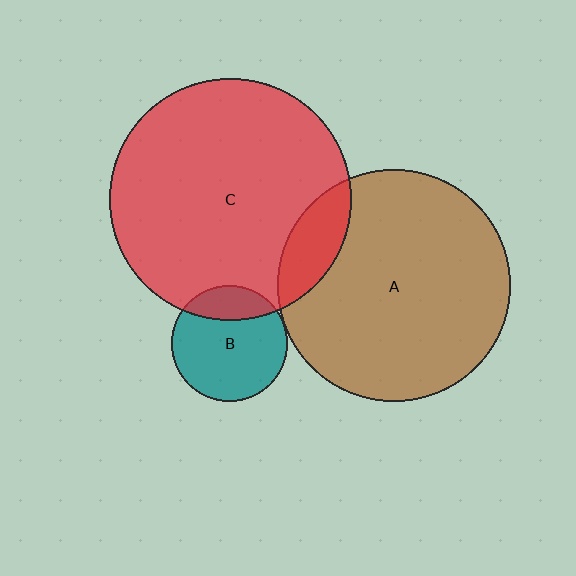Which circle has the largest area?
Circle C (red).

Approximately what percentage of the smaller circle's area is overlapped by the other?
Approximately 10%.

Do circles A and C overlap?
Yes.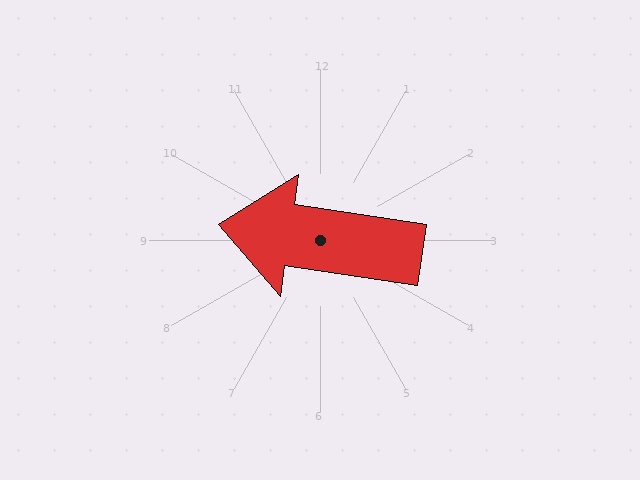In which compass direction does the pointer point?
West.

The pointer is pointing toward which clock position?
Roughly 9 o'clock.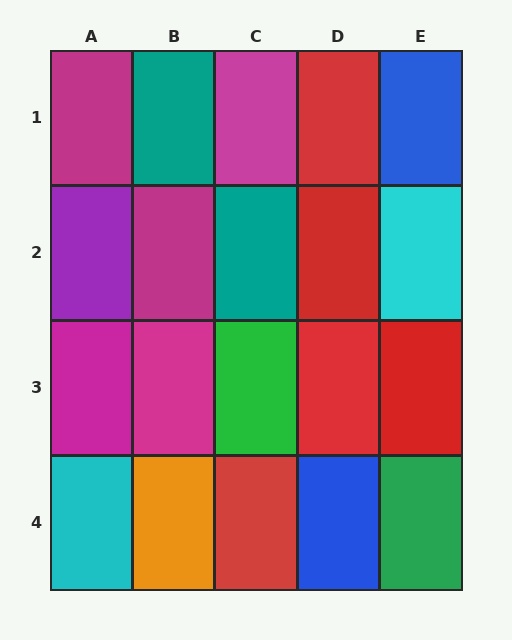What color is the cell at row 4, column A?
Cyan.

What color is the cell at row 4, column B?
Orange.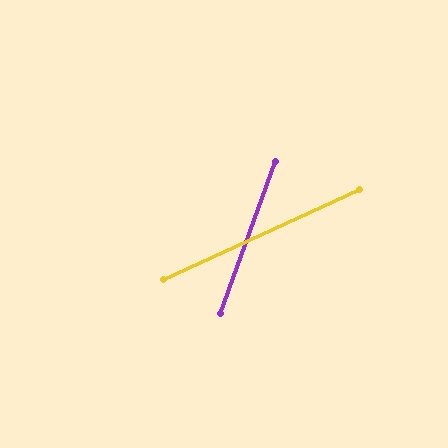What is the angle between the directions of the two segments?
Approximately 46 degrees.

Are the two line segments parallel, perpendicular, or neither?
Neither parallel nor perpendicular — they differ by about 46°.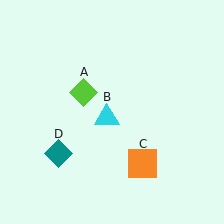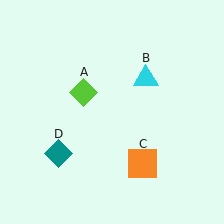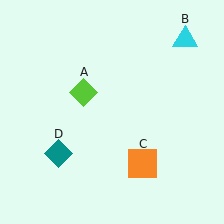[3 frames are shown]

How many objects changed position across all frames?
1 object changed position: cyan triangle (object B).